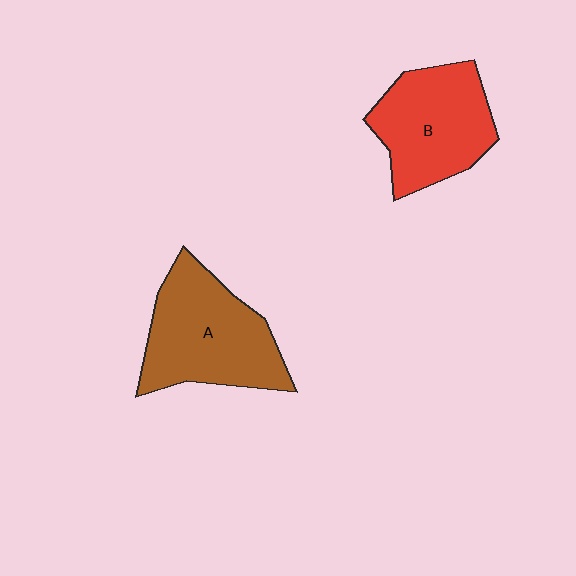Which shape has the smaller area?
Shape B (red).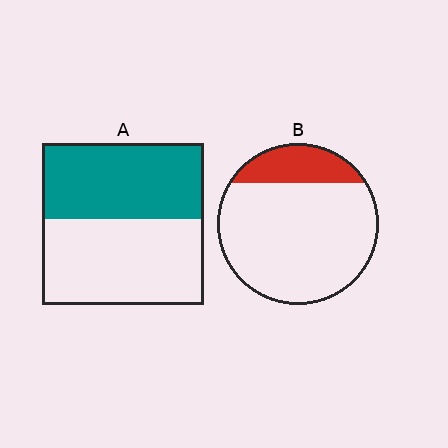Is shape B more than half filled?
No.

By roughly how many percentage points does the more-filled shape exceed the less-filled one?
By roughly 30 percentage points (A over B).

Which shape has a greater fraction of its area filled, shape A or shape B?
Shape A.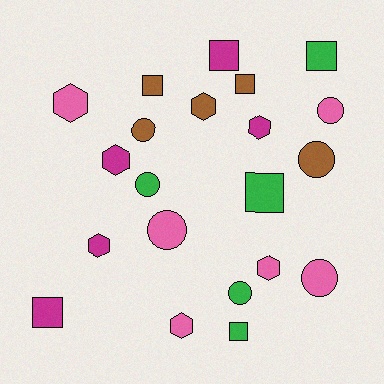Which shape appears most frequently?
Square, with 7 objects.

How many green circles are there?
There are 2 green circles.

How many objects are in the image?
There are 21 objects.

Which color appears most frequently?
Pink, with 6 objects.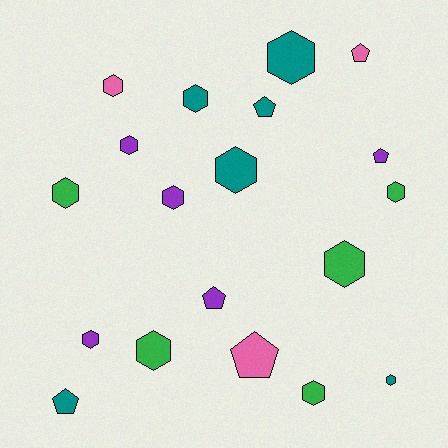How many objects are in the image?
There are 19 objects.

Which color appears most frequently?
Teal, with 6 objects.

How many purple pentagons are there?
There are 2 purple pentagons.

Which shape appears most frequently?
Hexagon, with 13 objects.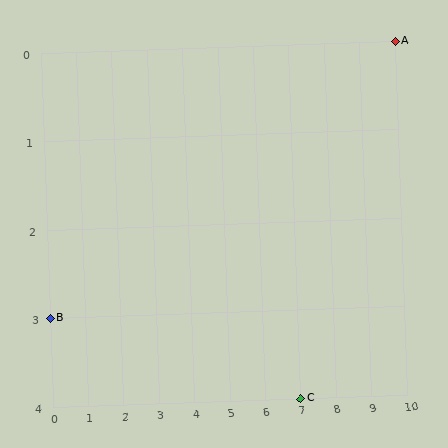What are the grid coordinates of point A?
Point A is at grid coordinates (10, 0).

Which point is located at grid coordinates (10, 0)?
Point A is at (10, 0).